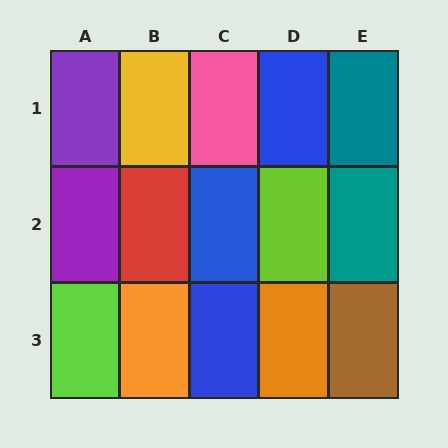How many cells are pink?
1 cell is pink.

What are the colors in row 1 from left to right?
Purple, yellow, pink, blue, teal.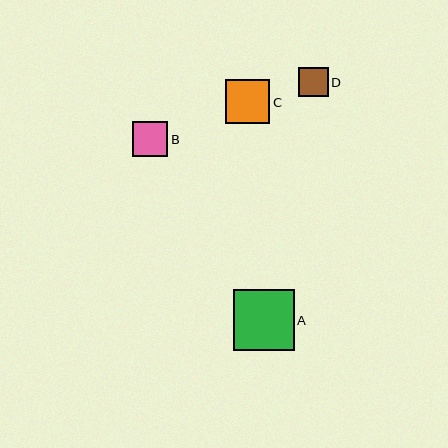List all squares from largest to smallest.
From largest to smallest: A, C, B, D.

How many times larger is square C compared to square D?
Square C is approximately 1.5 times the size of square D.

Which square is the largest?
Square A is the largest with a size of approximately 61 pixels.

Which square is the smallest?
Square D is the smallest with a size of approximately 30 pixels.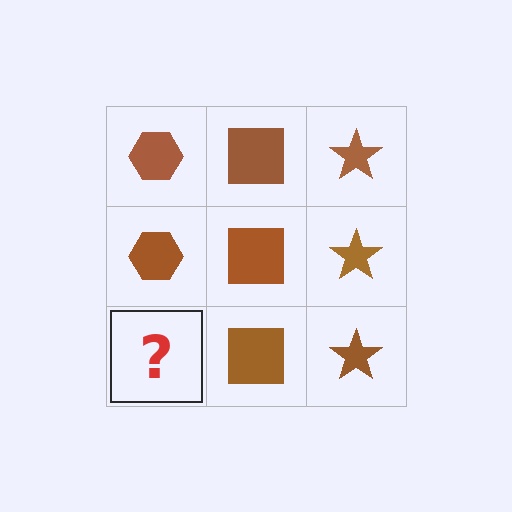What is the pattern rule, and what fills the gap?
The rule is that each column has a consistent shape. The gap should be filled with a brown hexagon.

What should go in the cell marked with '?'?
The missing cell should contain a brown hexagon.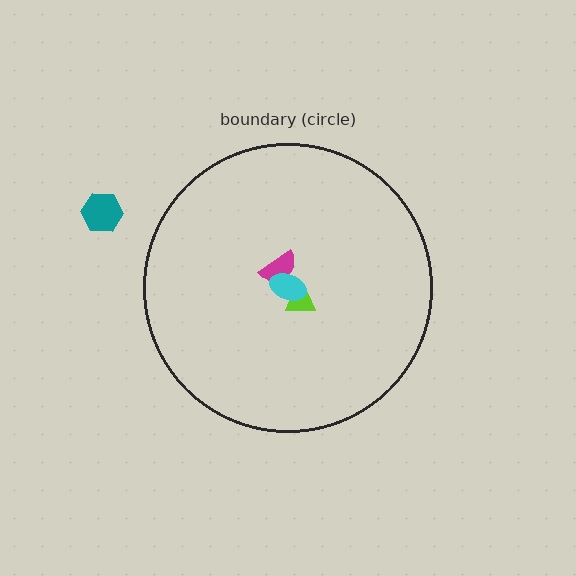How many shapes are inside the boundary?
3 inside, 1 outside.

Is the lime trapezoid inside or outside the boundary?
Inside.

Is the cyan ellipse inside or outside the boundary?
Inside.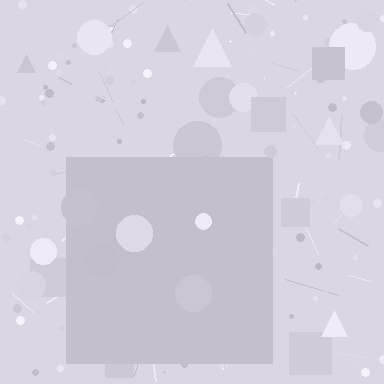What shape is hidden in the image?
A square is hidden in the image.